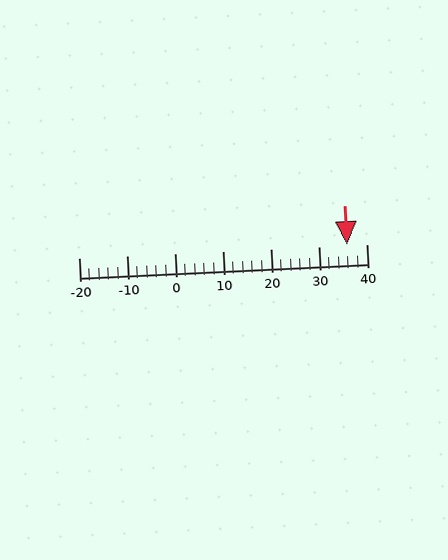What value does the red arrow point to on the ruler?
The red arrow points to approximately 36.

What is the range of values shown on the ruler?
The ruler shows values from -20 to 40.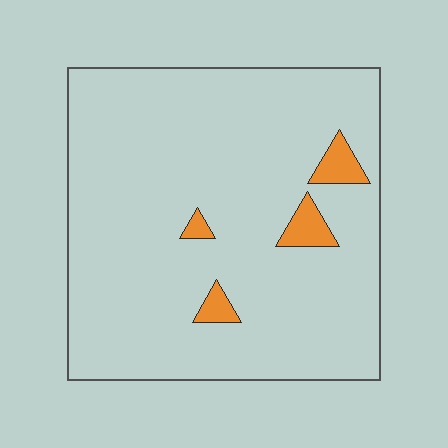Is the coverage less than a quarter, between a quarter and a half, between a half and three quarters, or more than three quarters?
Less than a quarter.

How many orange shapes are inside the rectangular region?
4.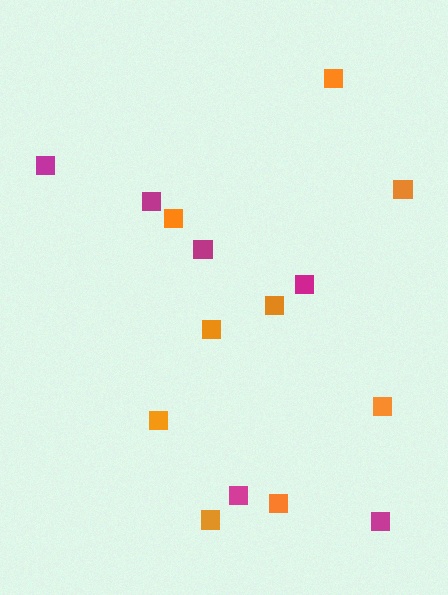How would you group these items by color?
There are 2 groups: one group of orange squares (9) and one group of magenta squares (6).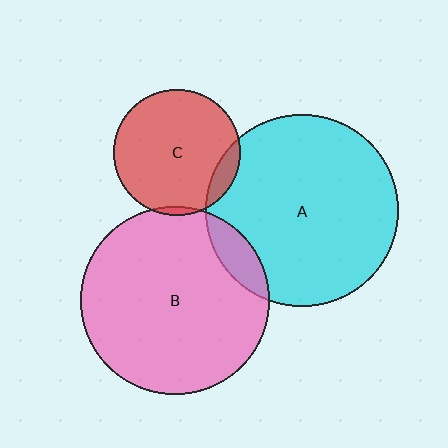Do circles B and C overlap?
Yes.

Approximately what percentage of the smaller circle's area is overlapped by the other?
Approximately 5%.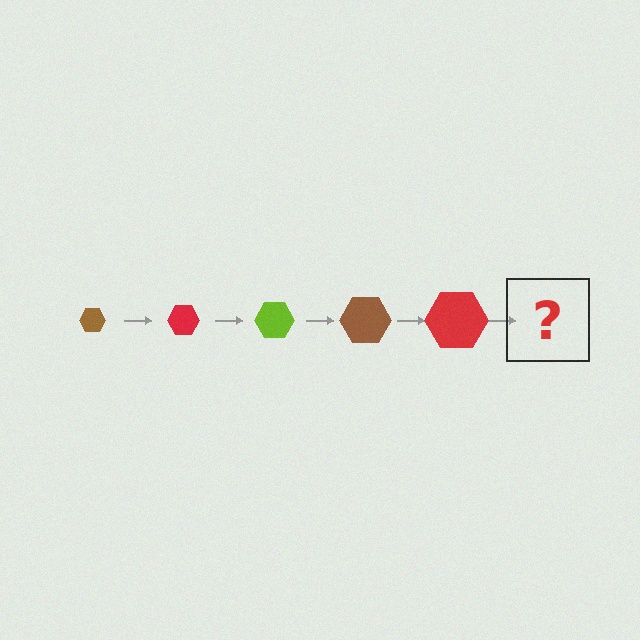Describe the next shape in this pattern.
It should be a lime hexagon, larger than the previous one.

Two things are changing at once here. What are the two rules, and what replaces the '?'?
The two rules are that the hexagon grows larger each step and the color cycles through brown, red, and lime. The '?' should be a lime hexagon, larger than the previous one.